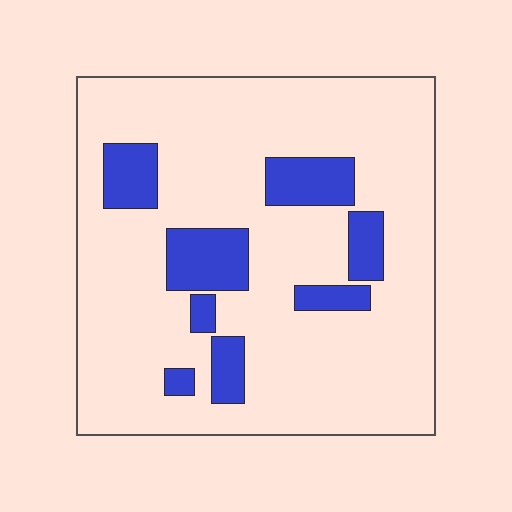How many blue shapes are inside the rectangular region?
8.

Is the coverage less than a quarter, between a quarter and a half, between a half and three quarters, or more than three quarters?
Less than a quarter.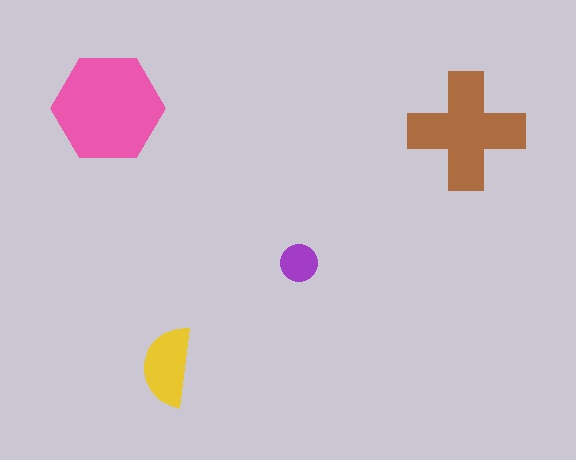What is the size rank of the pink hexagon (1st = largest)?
1st.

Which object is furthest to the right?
The brown cross is rightmost.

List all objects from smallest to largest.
The purple circle, the yellow semicircle, the brown cross, the pink hexagon.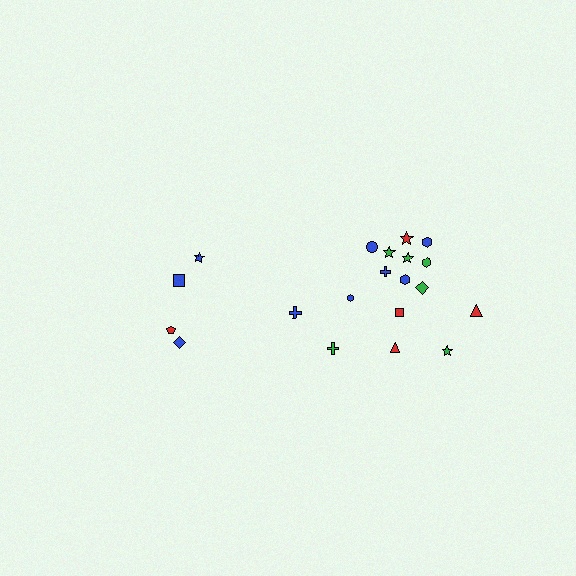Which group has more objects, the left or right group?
The right group.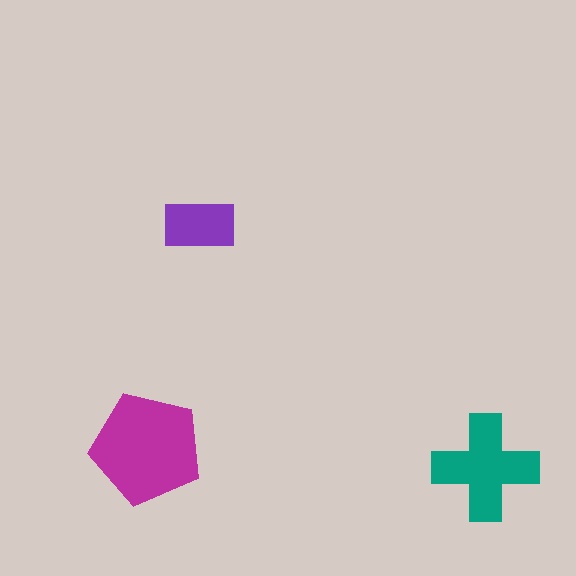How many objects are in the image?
There are 3 objects in the image.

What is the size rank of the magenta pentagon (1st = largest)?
1st.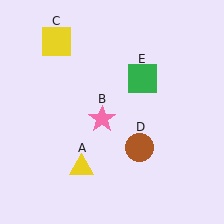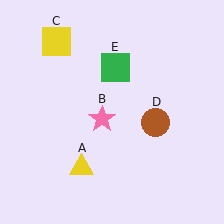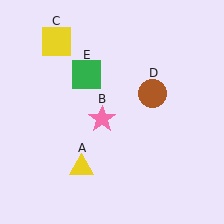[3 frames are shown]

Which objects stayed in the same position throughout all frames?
Yellow triangle (object A) and pink star (object B) and yellow square (object C) remained stationary.